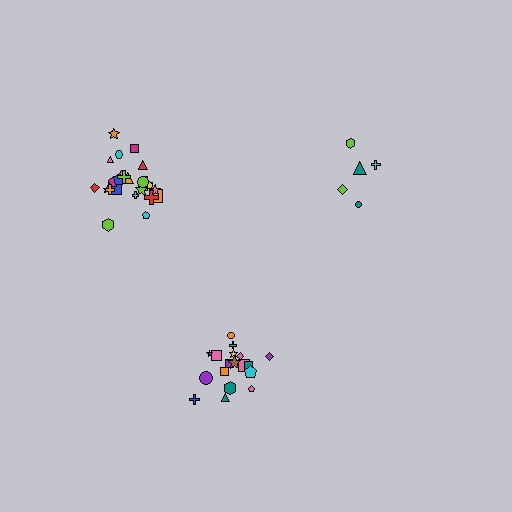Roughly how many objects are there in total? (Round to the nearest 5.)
Roughly 50 objects in total.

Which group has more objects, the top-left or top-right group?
The top-left group.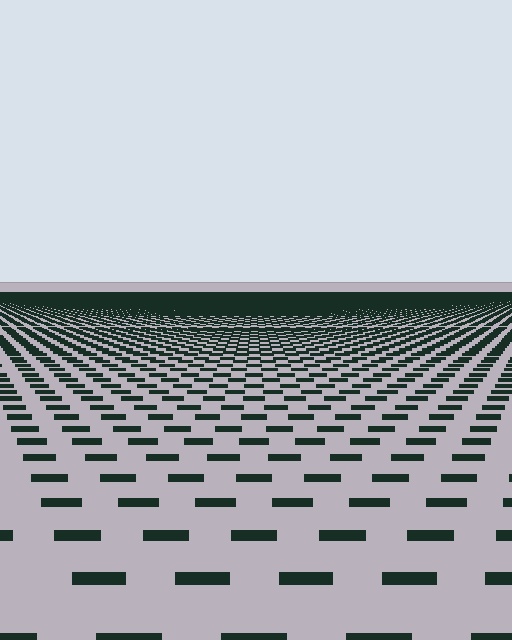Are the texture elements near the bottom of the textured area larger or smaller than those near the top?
Larger. Near the bottom, elements are closer to the viewer and appear at a bigger on-screen size.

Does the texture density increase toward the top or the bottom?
Density increases toward the top.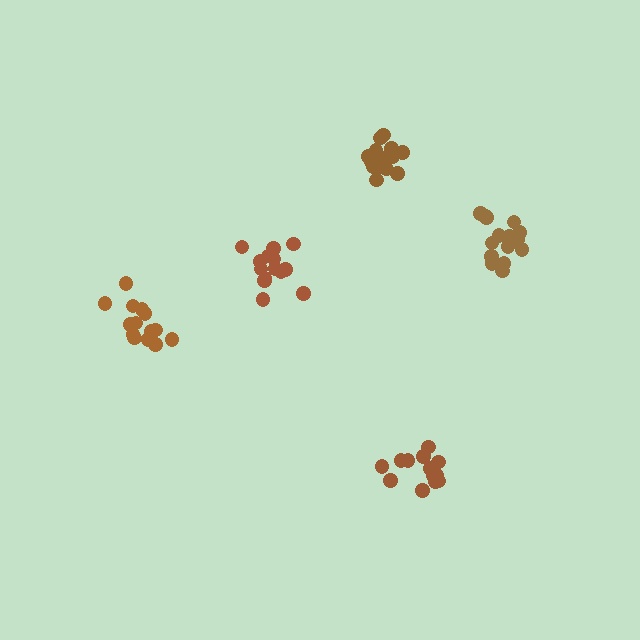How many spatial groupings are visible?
There are 5 spatial groupings.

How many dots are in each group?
Group 1: 16 dots, Group 2: 14 dots, Group 3: 14 dots, Group 4: 13 dots, Group 5: 16 dots (73 total).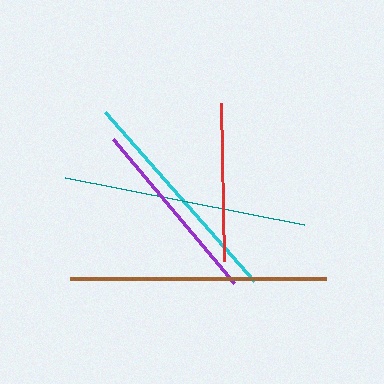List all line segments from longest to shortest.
From longest to shortest: brown, teal, cyan, purple, red.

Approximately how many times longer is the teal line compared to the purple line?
The teal line is approximately 1.3 times the length of the purple line.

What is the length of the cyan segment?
The cyan segment is approximately 225 pixels long.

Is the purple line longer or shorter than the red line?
The purple line is longer than the red line.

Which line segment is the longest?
The brown line is the longest at approximately 256 pixels.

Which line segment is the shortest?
The red line is the shortest at approximately 158 pixels.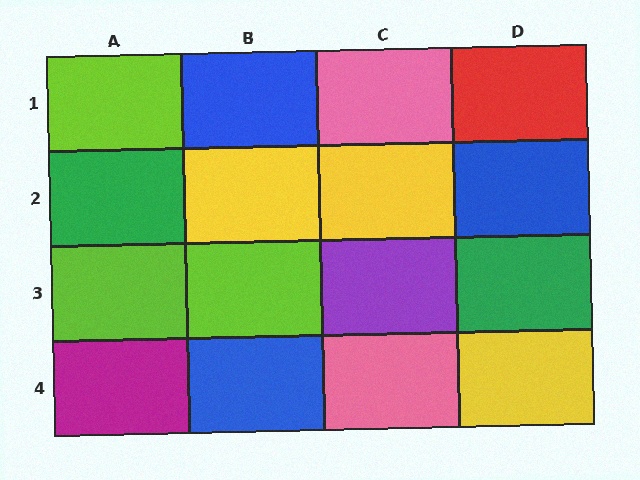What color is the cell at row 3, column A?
Lime.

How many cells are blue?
3 cells are blue.